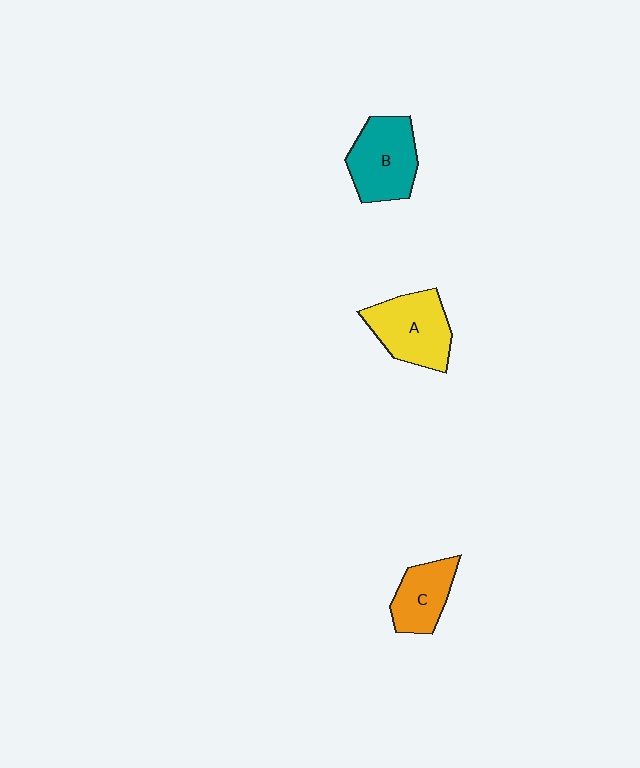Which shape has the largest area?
Shape A (yellow).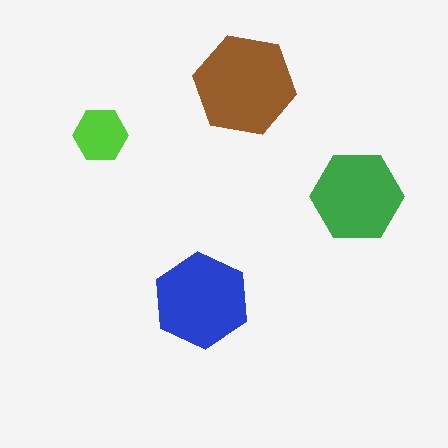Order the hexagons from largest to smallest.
the brown one, the blue one, the green one, the lime one.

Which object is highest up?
The brown hexagon is topmost.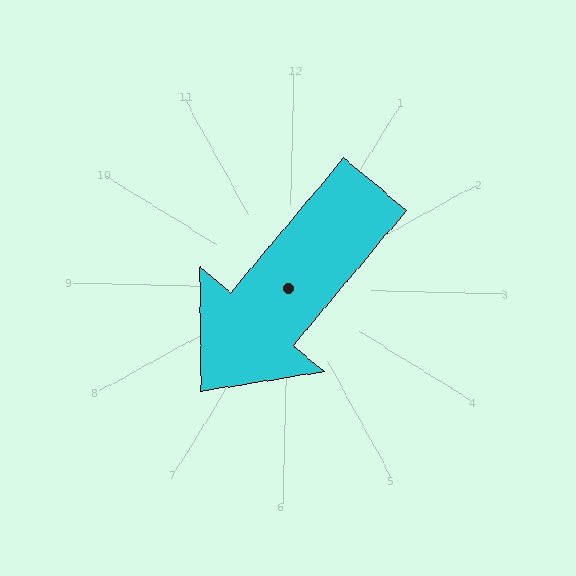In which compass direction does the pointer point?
Southwest.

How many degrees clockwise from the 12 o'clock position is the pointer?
Approximately 219 degrees.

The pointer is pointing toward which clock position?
Roughly 7 o'clock.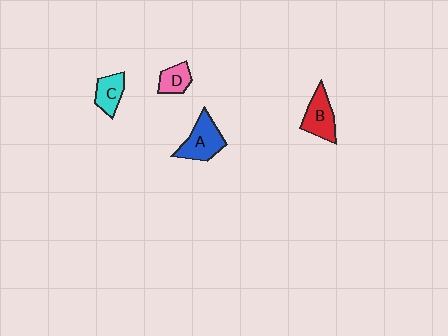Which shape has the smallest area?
Shape D (pink).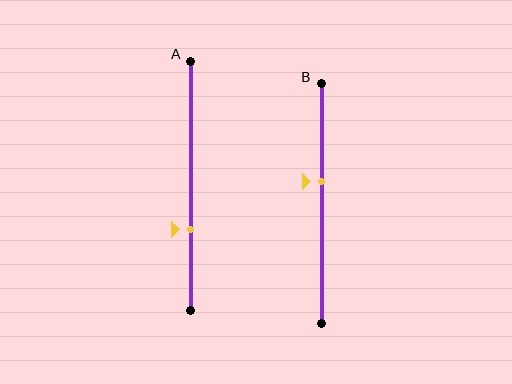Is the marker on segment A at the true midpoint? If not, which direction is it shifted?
No, the marker on segment A is shifted downward by about 18% of the segment length.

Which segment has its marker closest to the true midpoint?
Segment B has its marker closest to the true midpoint.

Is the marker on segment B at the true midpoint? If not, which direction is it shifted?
No, the marker on segment B is shifted upward by about 9% of the segment length.